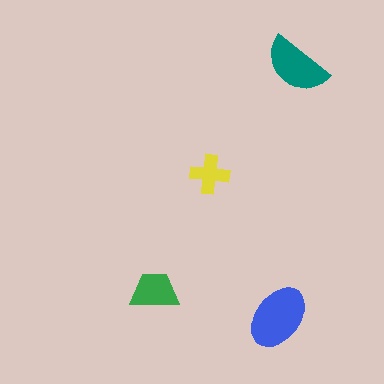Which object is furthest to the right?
The teal semicircle is rightmost.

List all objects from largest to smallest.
The blue ellipse, the teal semicircle, the green trapezoid, the yellow cross.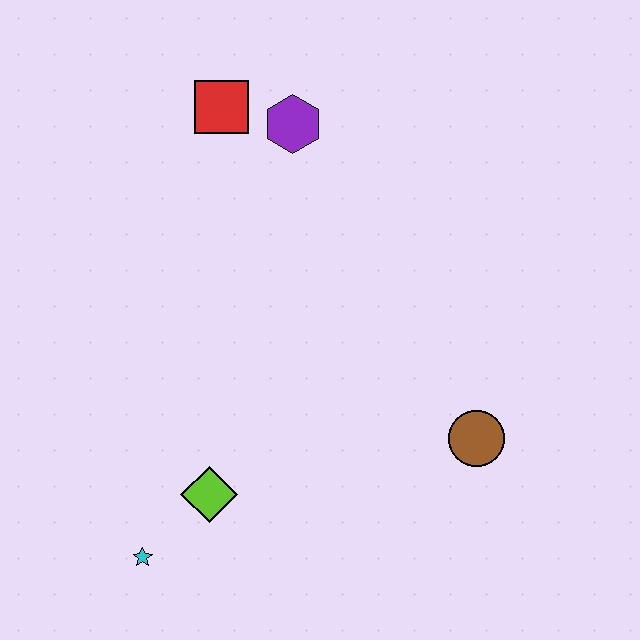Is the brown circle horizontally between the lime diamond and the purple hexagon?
No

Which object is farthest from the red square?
The cyan star is farthest from the red square.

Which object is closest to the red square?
The purple hexagon is closest to the red square.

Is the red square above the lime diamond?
Yes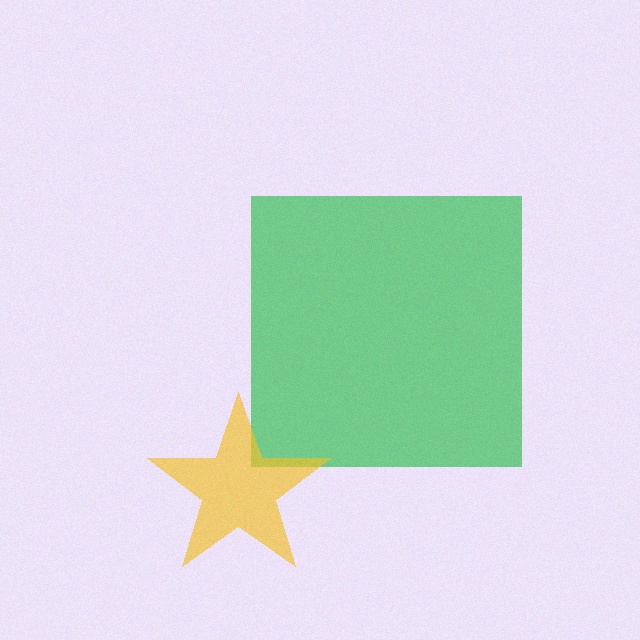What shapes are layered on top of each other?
The layered shapes are: a green square, a yellow star.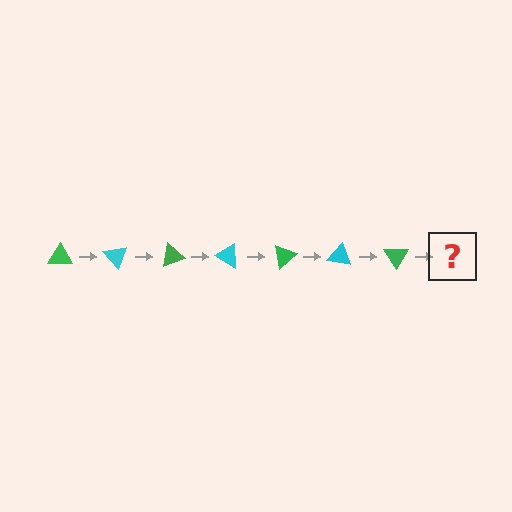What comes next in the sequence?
The next element should be a cyan triangle, rotated 350 degrees from the start.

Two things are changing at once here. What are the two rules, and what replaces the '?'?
The two rules are that it rotates 50 degrees each step and the color cycles through green and cyan. The '?' should be a cyan triangle, rotated 350 degrees from the start.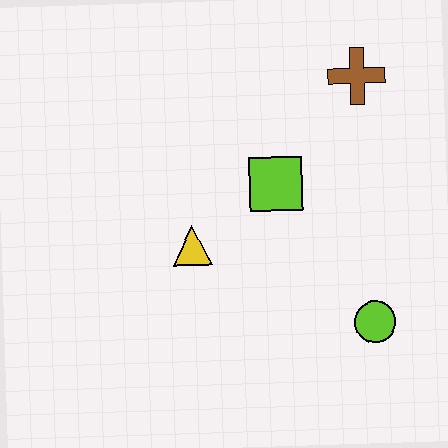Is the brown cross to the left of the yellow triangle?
No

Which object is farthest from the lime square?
The lime circle is farthest from the lime square.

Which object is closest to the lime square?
The yellow triangle is closest to the lime square.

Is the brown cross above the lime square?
Yes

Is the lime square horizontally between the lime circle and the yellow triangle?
Yes